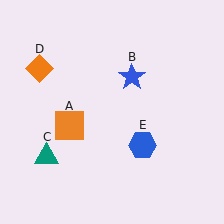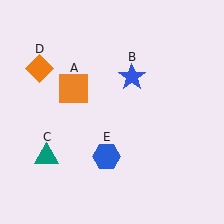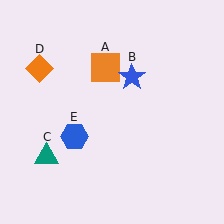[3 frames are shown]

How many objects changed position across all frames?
2 objects changed position: orange square (object A), blue hexagon (object E).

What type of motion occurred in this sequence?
The orange square (object A), blue hexagon (object E) rotated clockwise around the center of the scene.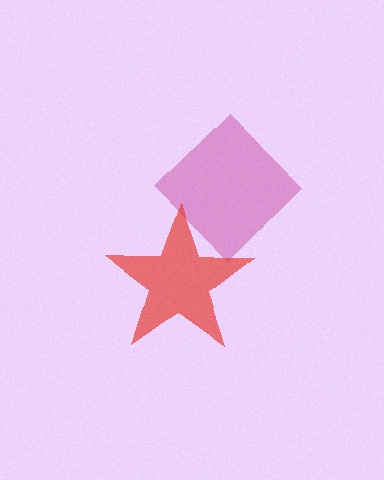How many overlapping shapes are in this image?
There are 2 overlapping shapes in the image.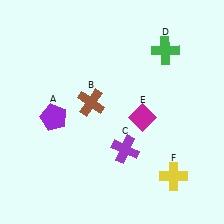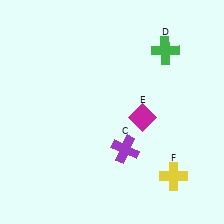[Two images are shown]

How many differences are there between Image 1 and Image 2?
There are 2 differences between the two images.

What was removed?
The brown cross (B), the purple pentagon (A) were removed in Image 2.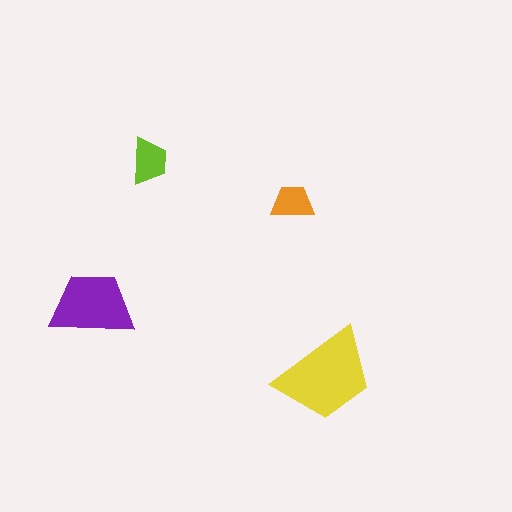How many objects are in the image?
There are 4 objects in the image.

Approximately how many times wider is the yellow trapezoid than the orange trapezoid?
About 2.5 times wider.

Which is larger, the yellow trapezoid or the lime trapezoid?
The yellow one.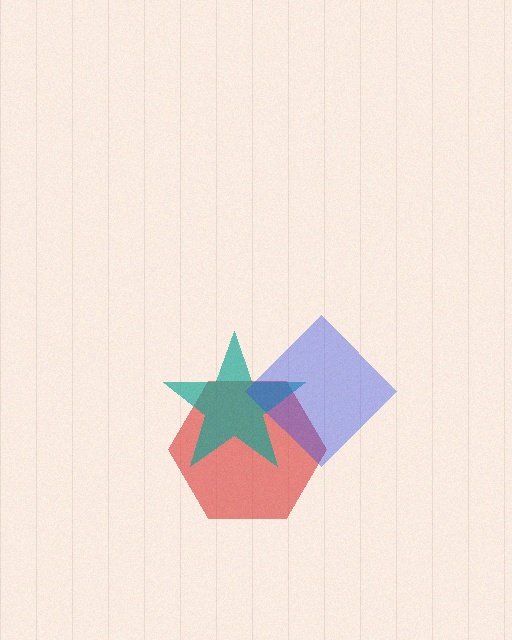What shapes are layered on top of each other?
The layered shapes are: a red hexagon, a teal star, a blue diamond.